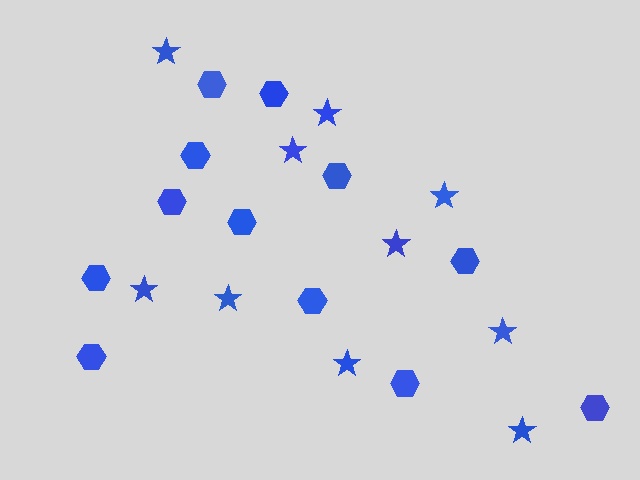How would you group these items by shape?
There are 2 groups: one group of hexagons (12) and one group of stars (10).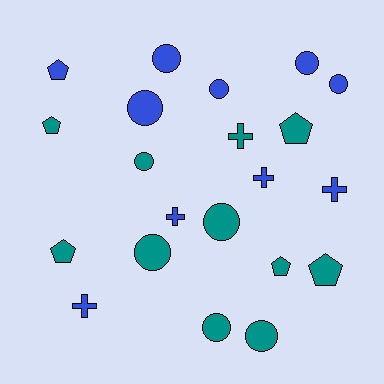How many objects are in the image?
There are 21 objects.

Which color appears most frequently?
Teal, with 11 objects.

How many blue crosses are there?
There are 4 blue crosses.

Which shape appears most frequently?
Circle, with 10 objects.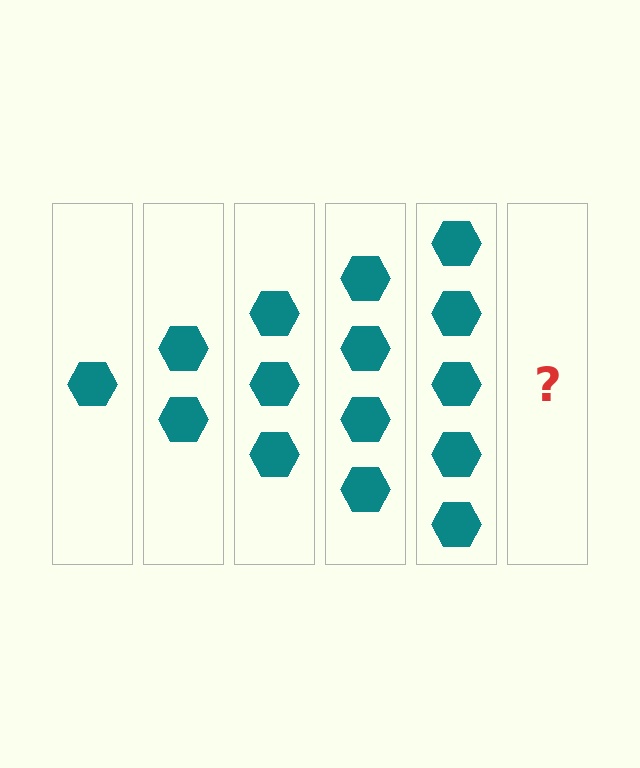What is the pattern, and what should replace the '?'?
The pattern is that each step adds one more hexagon. The '?' should be 6 hexagons.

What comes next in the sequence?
The next element should be 6 hexagons.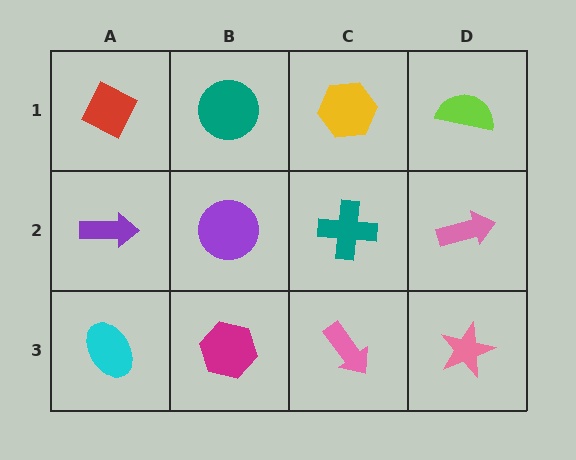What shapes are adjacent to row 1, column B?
A purple circle (row 2, column B), a red diamond (row 1, column A), a yellow hexagon (row 1, column C).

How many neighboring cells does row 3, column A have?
2.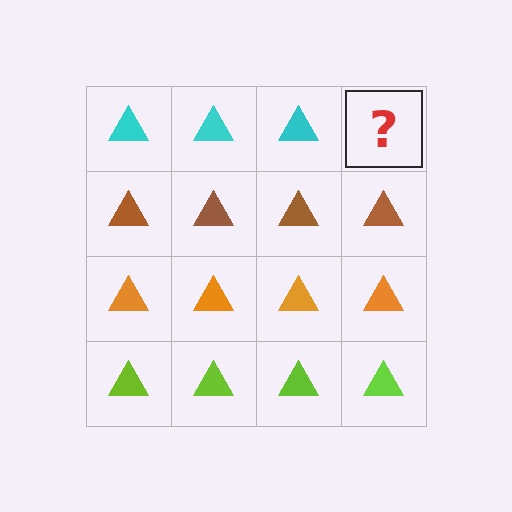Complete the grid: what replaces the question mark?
The question mark should be replaced with a cyan triangle.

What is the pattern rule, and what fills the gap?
The rule is that each row has a consistent color. The gap should be filled with a cyan triangle.